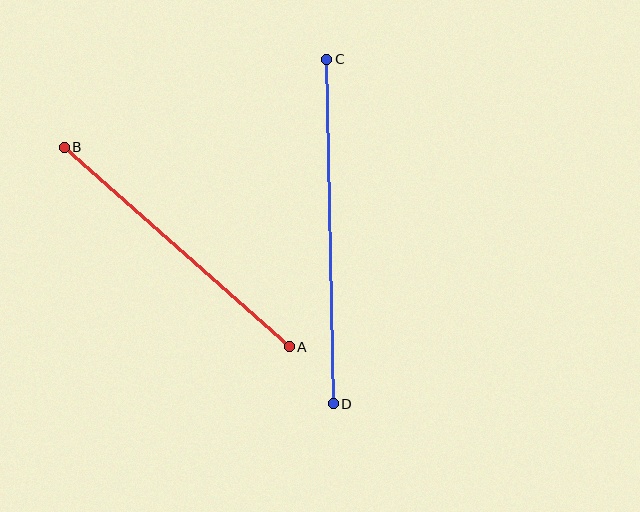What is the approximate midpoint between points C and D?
The midpoint is at approximately (330, 231) pixels.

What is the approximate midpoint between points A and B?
The midpoint is at approximately (177, 247) pixels.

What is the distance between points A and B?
The distance is approximately 301 pixels.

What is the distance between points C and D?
The distance is approximately 345 pixels.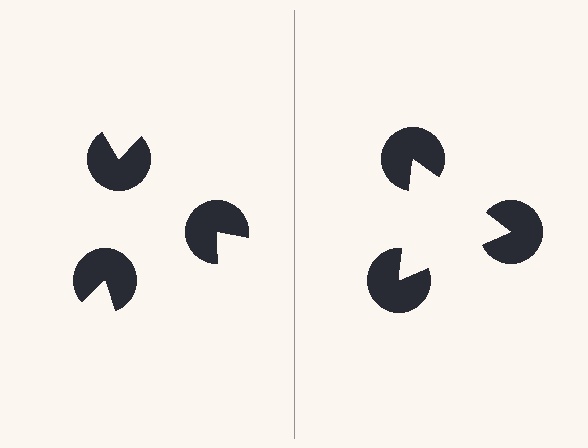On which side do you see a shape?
An illusory triangle appears on the right side. On the left side the wedge cuts are rotated, so no coherent shape forms.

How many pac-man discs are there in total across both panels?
6 — 3 on each side.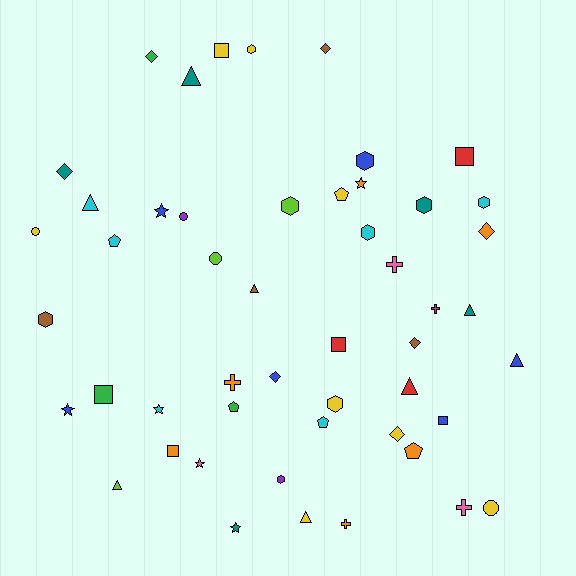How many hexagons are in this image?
There are 9 hexagons.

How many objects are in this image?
There are 50 objects.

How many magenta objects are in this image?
There is 1 magenta object.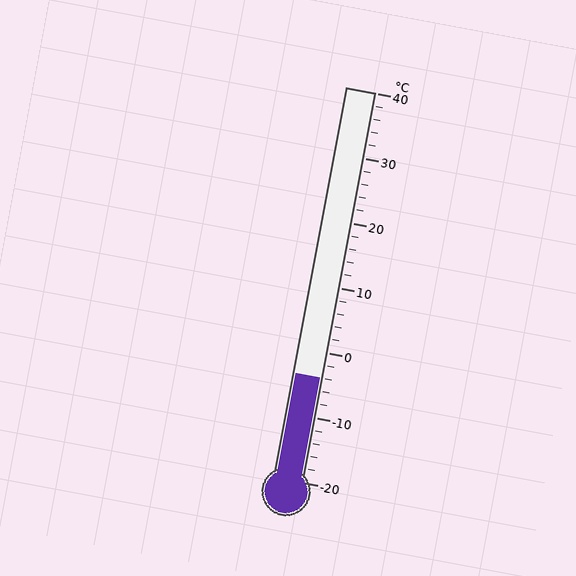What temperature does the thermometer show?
The thermometer shows approximately -4°C.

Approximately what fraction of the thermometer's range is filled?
The thermometer is filled to approximately 25% of its range.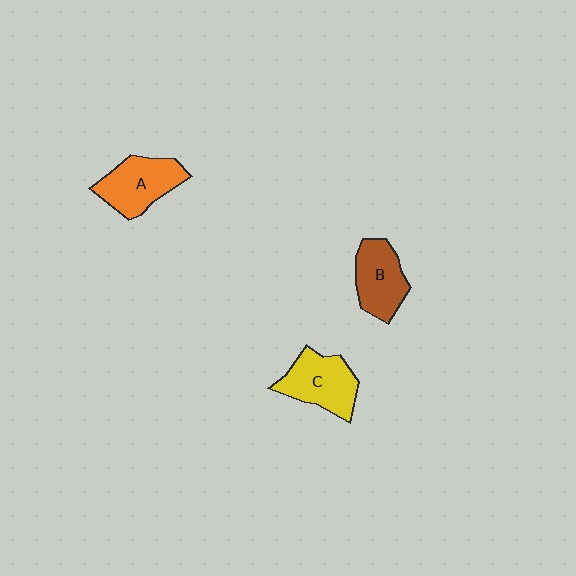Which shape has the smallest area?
Shape B (brown).